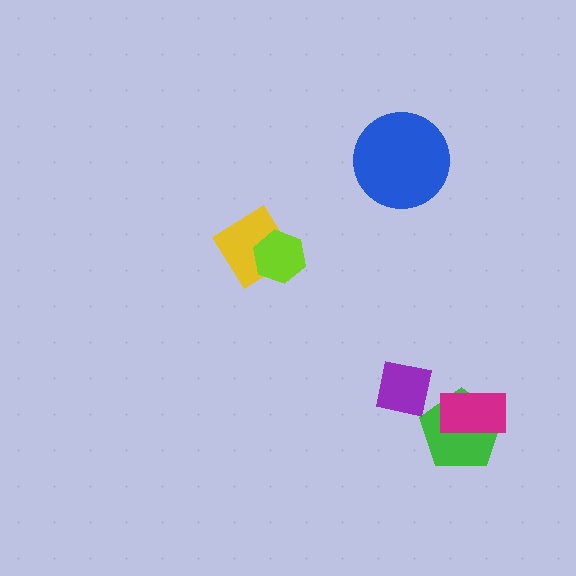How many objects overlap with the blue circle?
0 objects overlap with the blue circle.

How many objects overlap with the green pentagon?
1 object overlaps with the green pentagon.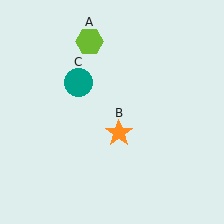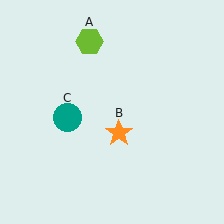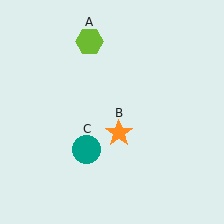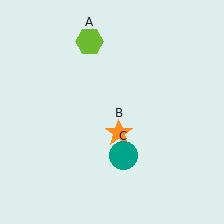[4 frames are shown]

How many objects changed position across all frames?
1 object changed position: teal circle (object C).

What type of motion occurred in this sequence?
The teal circle (object C) rotated counterclockwise around the center of the scene.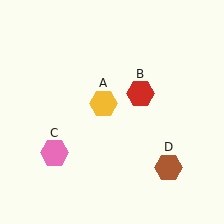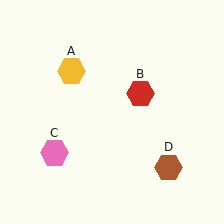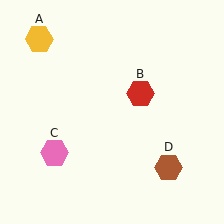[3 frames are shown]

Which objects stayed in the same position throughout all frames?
Red hexagon (object B) and pink hexagon (object C) and brown hexagon (object D) remained stationary.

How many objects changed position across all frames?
1 object changed position: yellow hexagon (object A).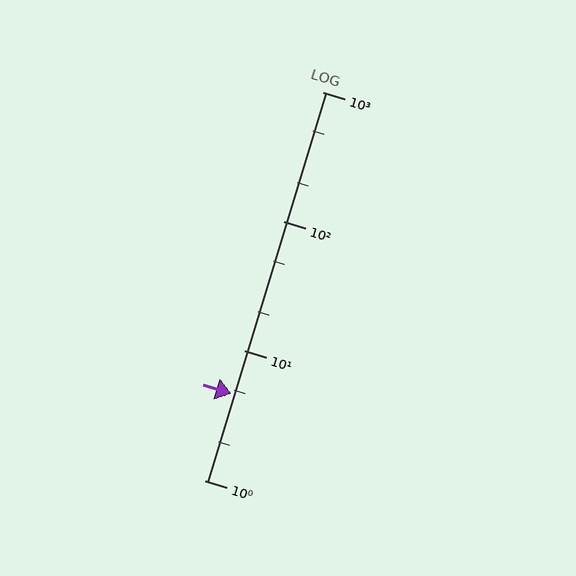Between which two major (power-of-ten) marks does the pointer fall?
The pointer is between 1 and 10.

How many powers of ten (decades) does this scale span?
The scale spans 3 decades, from 1 to 1000.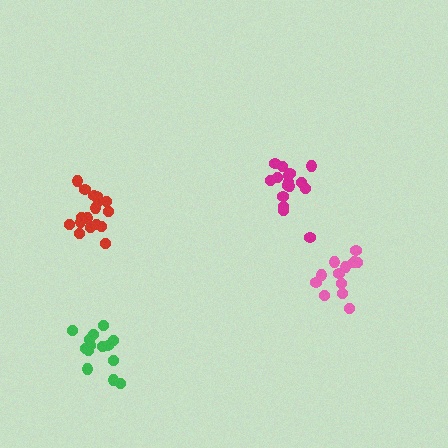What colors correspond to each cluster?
The clusters are colored: magenta, red, pink, green.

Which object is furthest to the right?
The pink cluster is rightmost.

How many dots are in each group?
Group 1: 16 dots, Group 2: 17 dots, Group 3: 13 dots, Group 4: 14 dots (60 total).